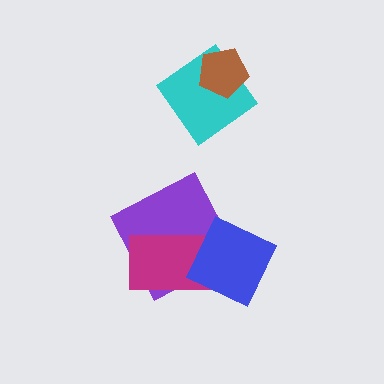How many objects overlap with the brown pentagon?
1 object overlaps with the brown pentagon.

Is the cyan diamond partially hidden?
Yes, it is partially covered by another shape.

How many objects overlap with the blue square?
2 objects overlap with the blue square.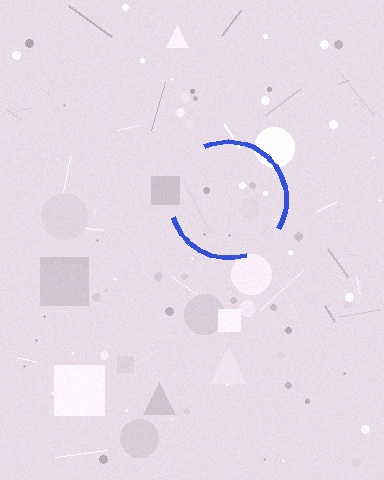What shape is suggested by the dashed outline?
The dashed outline suggests a circle.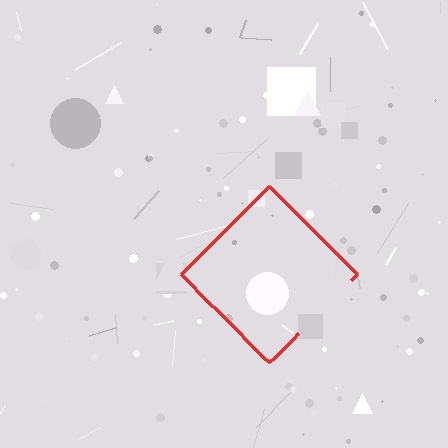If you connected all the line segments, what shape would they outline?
They would outline a diamond.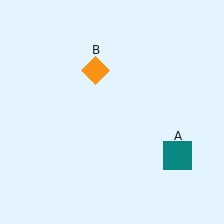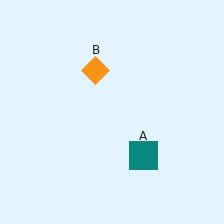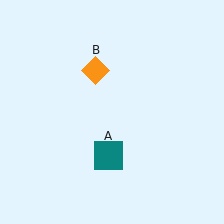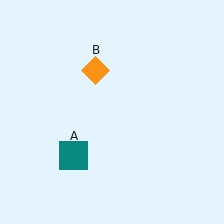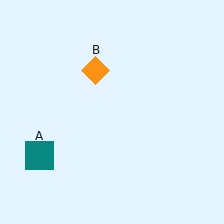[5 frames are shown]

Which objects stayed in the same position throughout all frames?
Orange diamond (object B) remained stationary.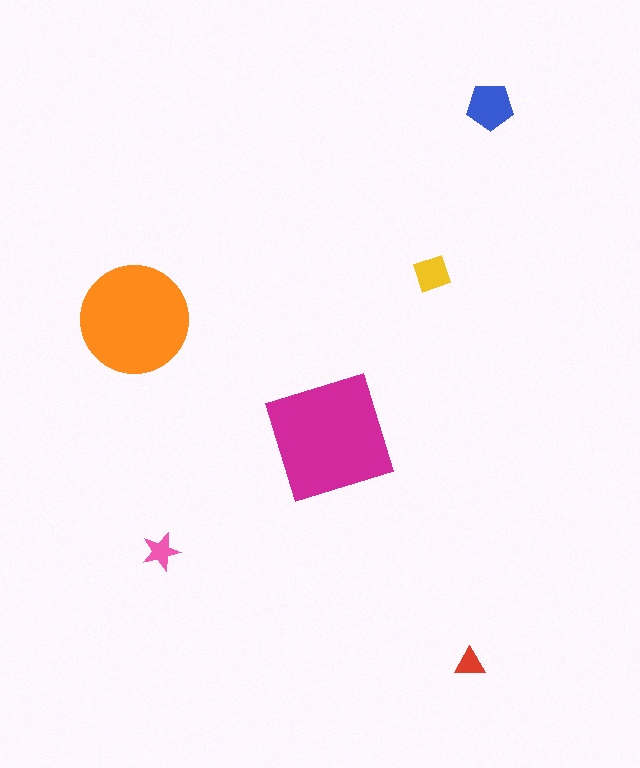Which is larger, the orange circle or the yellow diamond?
The orange circle.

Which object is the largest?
The magenta square.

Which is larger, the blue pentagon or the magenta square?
The magenta square.